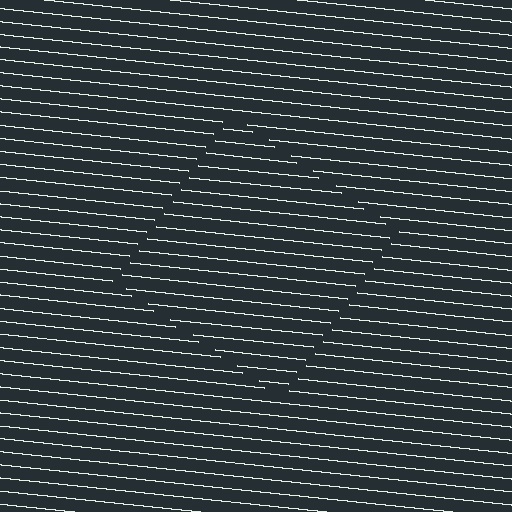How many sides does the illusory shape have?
4 sides — the line-ends trace a square.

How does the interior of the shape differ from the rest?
The interior of the shape contains the same grating, shifted by half a period — the contour is defined by the phase discontinuity where line-ends from the inner and outer gratings abut.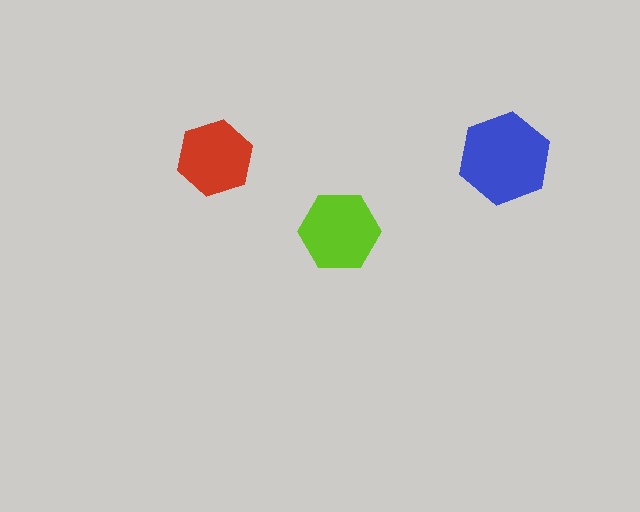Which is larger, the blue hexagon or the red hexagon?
The blue one.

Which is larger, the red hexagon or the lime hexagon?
The lime one.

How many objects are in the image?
There are 3 objects in the image.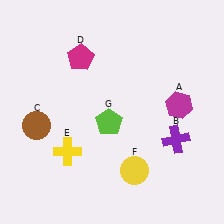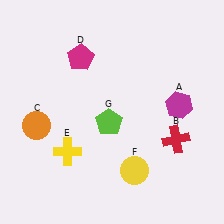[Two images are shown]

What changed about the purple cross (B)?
In Image 1, B is purple. In Image 2, it changed to red.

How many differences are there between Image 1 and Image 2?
There are 2 differences between the two images.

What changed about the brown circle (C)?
In Image 1, C is brown. In Image 2, it changed to orange.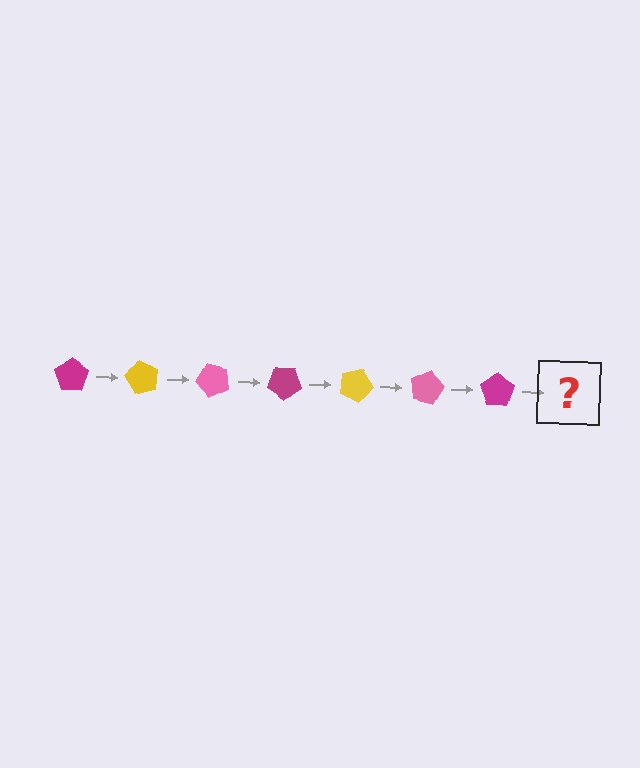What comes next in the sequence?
The next element should be a yellow pentagon, rotated 420 degrees from the start.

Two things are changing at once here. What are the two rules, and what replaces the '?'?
The two rules are that it rotates 60 degrees each step and the color cycles through magenta, yellow, and pink. The '?' should be a yellow pentagon, rotated 420 degrees from the start.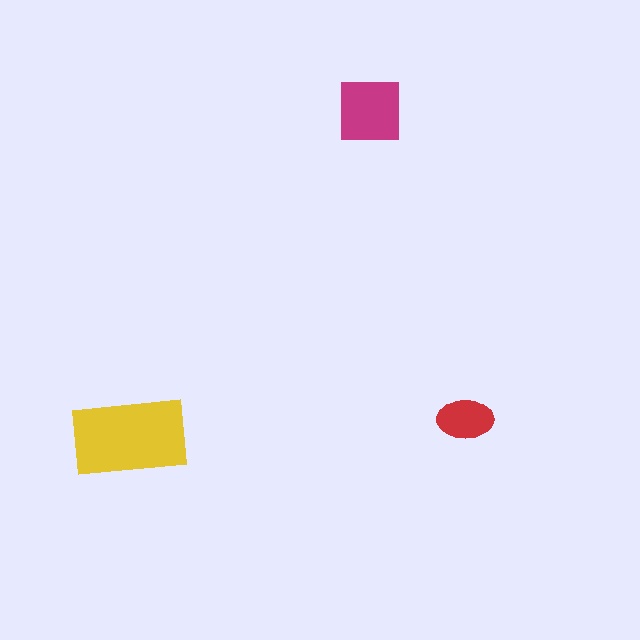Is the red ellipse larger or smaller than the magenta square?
Smaller.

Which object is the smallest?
The red ellipse.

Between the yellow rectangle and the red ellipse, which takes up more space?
The yellow rectangle.